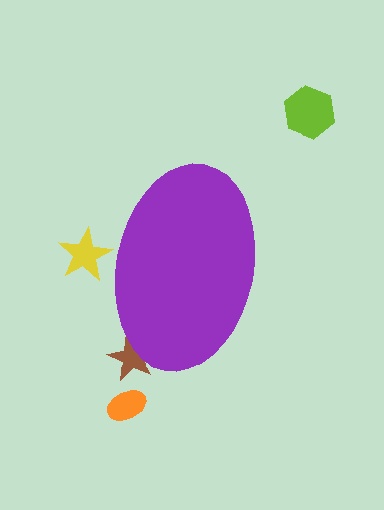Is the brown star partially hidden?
Yes, the brown star is partially hidden behind the purple ellipse.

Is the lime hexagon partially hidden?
No, the lime hexagon is fully visible.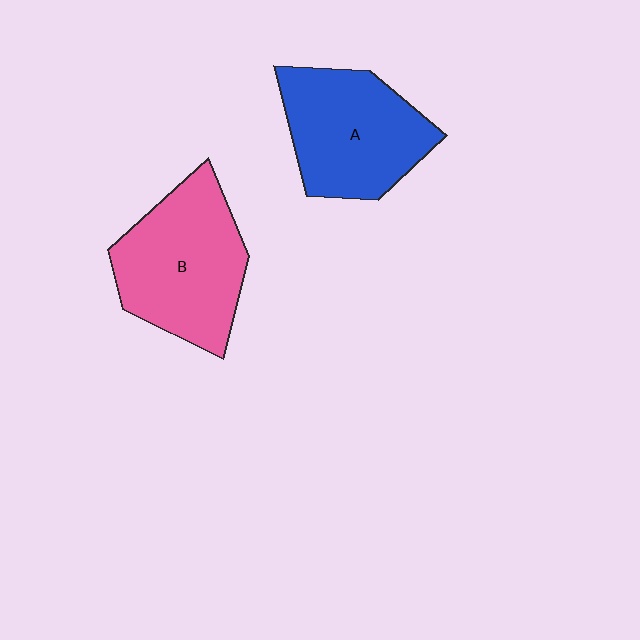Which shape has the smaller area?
Shape A (blue).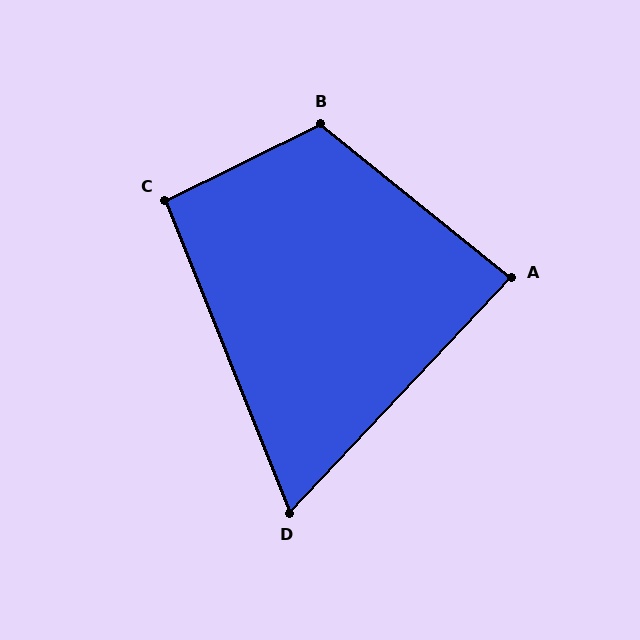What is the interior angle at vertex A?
Approximately 86 degrees (approximately right).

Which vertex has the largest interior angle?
B, at approximately 115 degrees.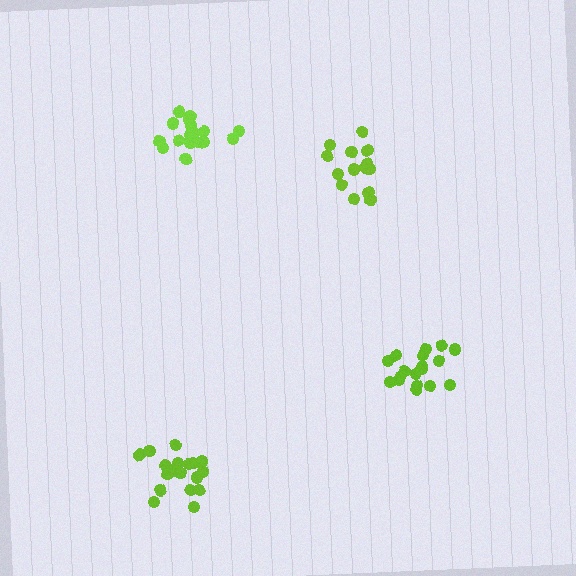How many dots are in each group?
Group 1: 19 dots, Group 2: 14 dots, Group 3: 18 dots, Group 4: 19 dots (70 total).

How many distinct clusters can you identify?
There are 4 distinct clusters.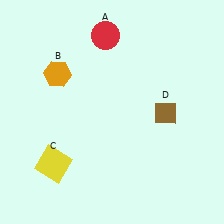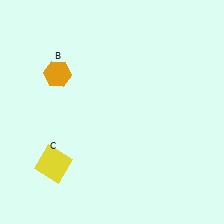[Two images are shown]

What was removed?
The brown diamond (D), the red circle (A) were removed in Image 2.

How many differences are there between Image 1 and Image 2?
There are 2 differences between the two images.